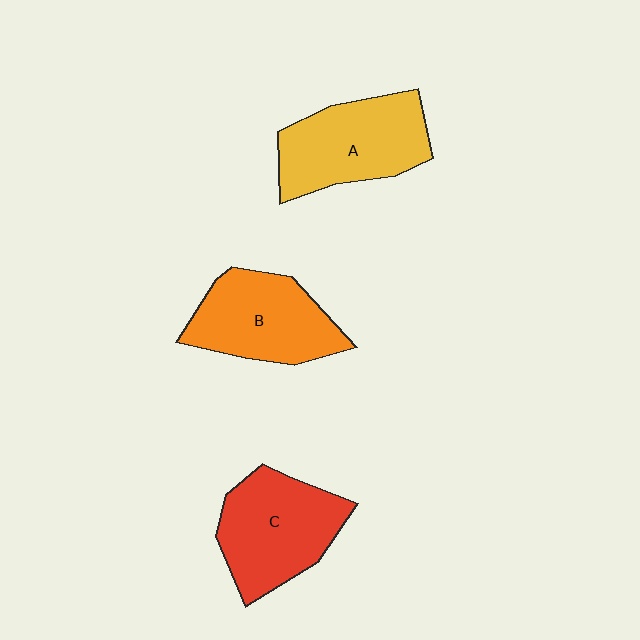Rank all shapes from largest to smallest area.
From largest to smallest: C (red), A (yellow), B (orange).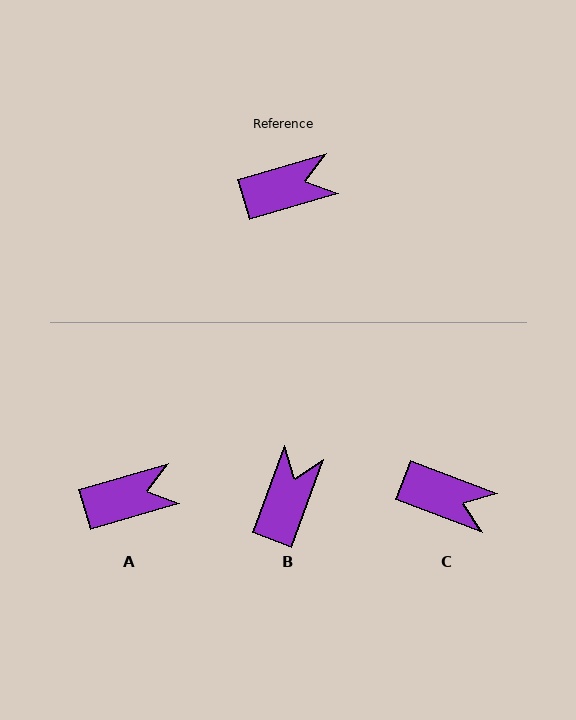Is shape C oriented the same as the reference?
No, it is off by about 37 degrees.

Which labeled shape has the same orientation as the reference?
A.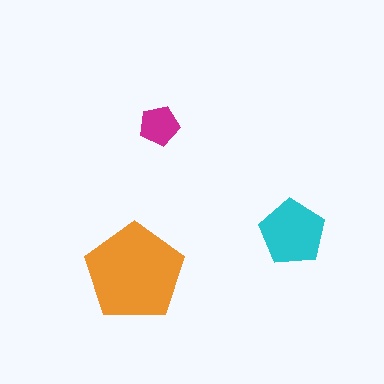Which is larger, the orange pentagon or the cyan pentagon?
The orange one.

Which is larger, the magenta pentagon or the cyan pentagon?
The cyan one.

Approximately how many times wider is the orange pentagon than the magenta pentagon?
About 2.5 times wider.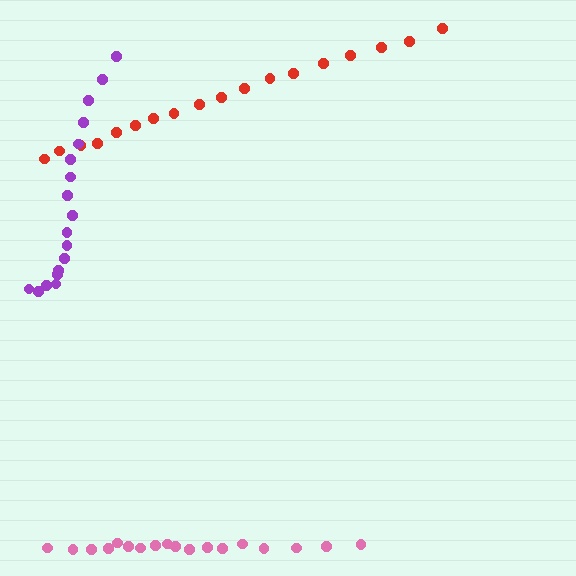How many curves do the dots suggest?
There are 3 distinct paths.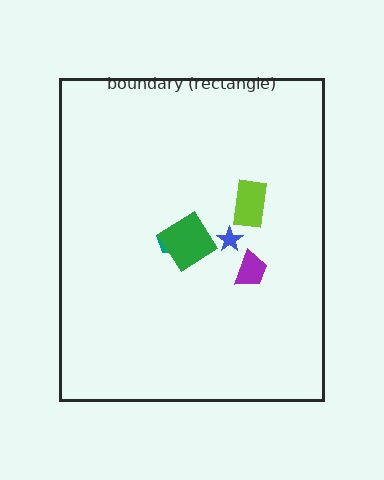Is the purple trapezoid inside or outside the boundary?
Inside.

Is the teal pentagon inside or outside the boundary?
Inside.